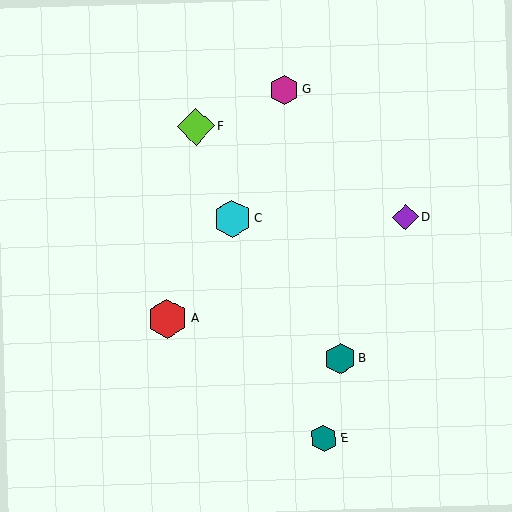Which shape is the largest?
The red hexagon (labeled A) is the largest.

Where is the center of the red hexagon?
The center of the red hexagon is at (168, 319).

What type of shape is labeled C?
Shape C is a cyan hexagon.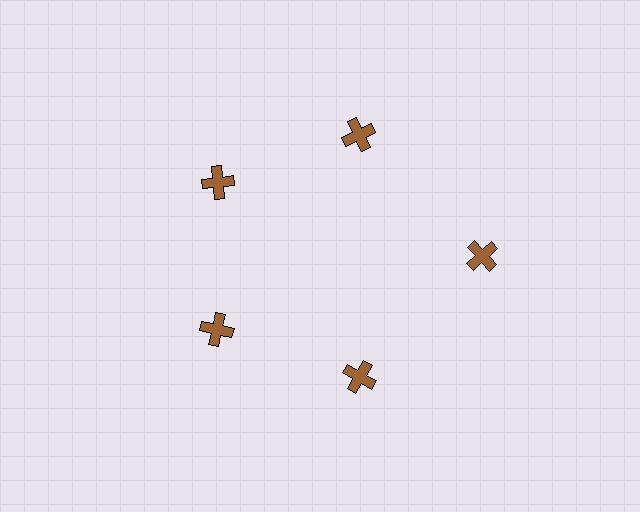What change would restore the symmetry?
The symmetry would be restored by moving it inward, back onto the ring so that all 5 crosses sit at equal angles and equal distance from the center.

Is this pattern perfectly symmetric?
No. The 5 brown crosses are arranged in a ring, but one element near the 3 o'clock position is pushed outward from the center, breaking the 5-fold rotational symmetry.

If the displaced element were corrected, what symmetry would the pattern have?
It would have 5-fold rotational symmetry — the pattern would map onto itself every 72 degrees.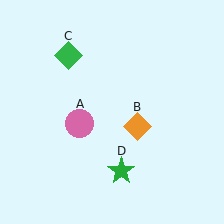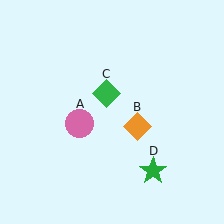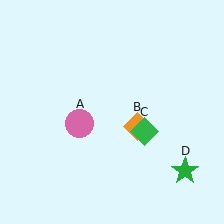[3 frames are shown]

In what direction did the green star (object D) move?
The green star (object D) moved right.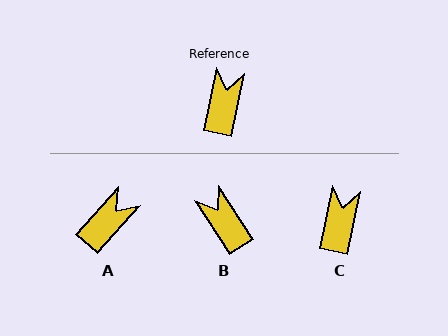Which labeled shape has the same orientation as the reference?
C.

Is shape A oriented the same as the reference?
No, it is off by about 29 degrees.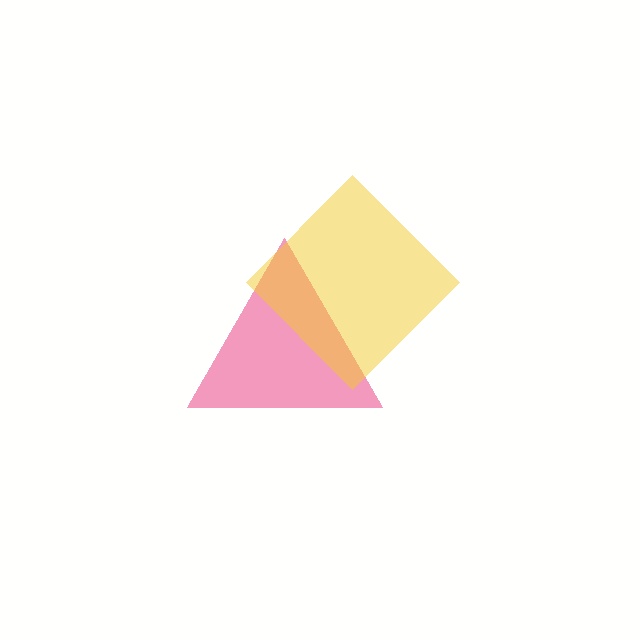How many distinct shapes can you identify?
There are 2 distinct shapes: a pink triangle, a yellow diamond.